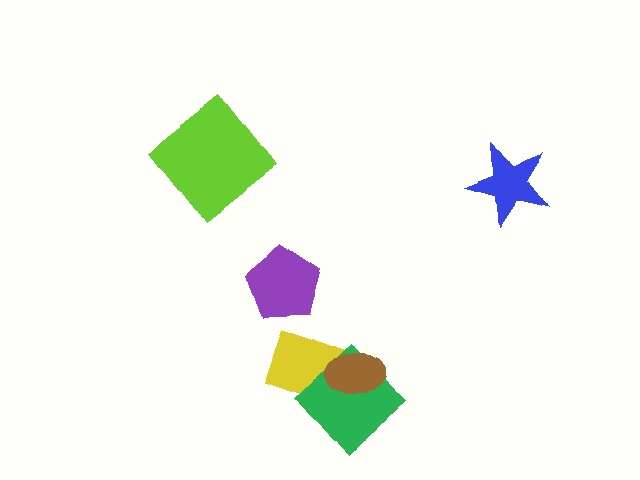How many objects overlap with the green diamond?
2 objects overlap with the green diamond.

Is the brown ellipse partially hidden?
No, no other shape covers it.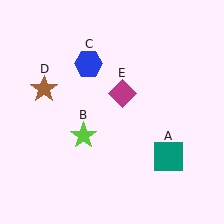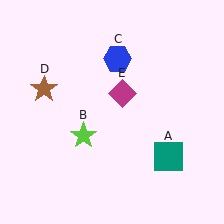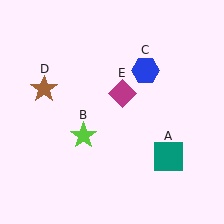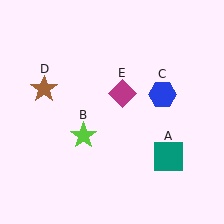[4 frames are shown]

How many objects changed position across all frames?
1 object changed position: blue hexagon (object C).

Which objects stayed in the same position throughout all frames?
Teal square (object A) and lime star (object B) and brown star (object D) and magenta diamond (object E) remained stationary.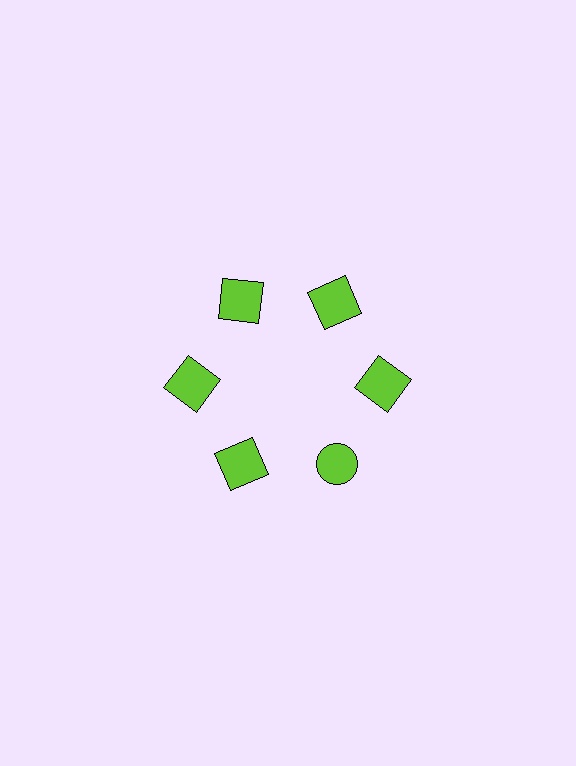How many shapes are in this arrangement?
There are 6 shapes arranged in a ring pattern.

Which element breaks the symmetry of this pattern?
The lime circle at roughly the 5 o'clock position breaks the symmetry. All other shapes are lime squares.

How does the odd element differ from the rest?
It has a different shape: circle instead of square.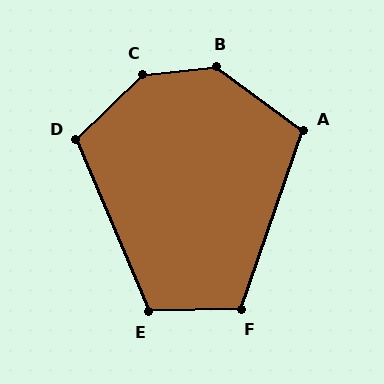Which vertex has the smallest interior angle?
A, at approximately 107 degrees.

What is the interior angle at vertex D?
Approximately 111 degrees (obtuse).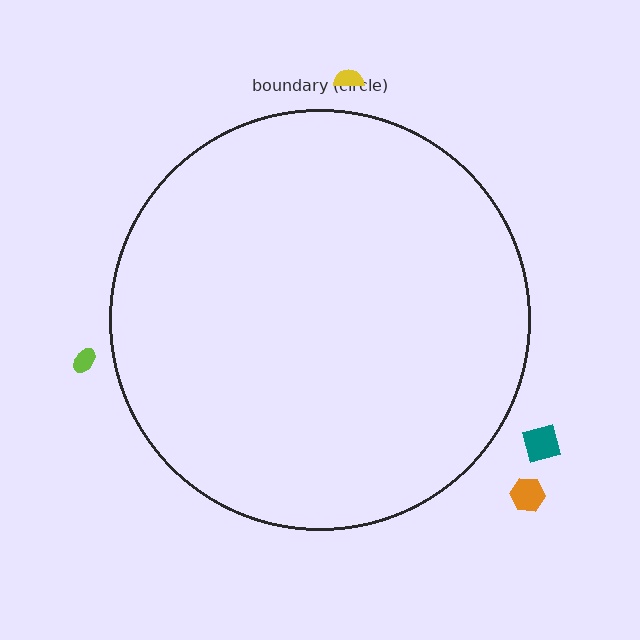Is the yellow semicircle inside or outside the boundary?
Outside.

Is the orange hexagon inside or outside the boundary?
Outside.